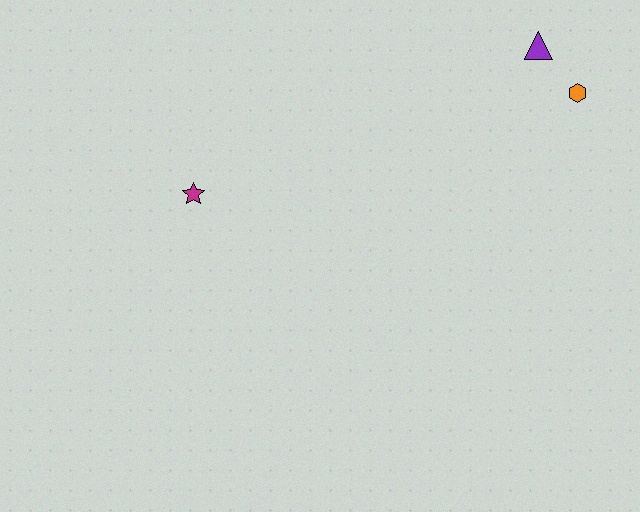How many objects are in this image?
There are 3 objects.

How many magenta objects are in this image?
There is 1 magenta object.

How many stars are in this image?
There is 1 star.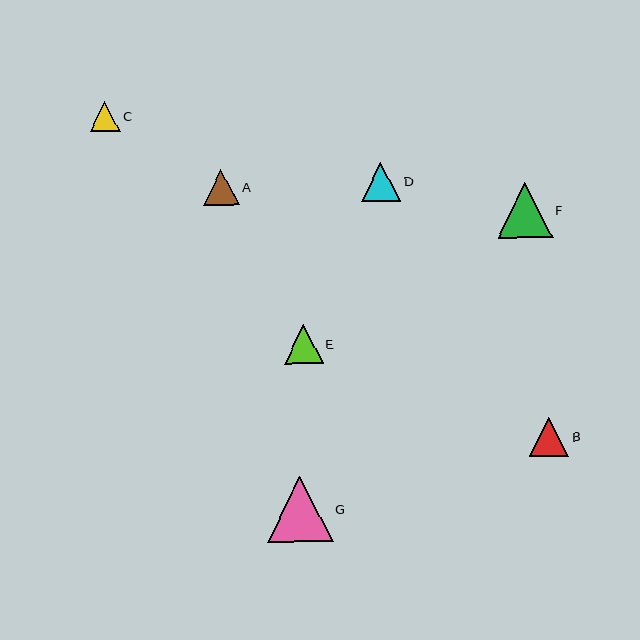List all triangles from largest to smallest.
From largest to smallest: G, F, B, D, E, A, C.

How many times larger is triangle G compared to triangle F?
Triangle G is approximately 1.2 times the size of triangle F.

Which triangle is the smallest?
Triangle C is the smallest with a size of approximately 31 pixels.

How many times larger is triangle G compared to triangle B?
Triangle G is approximately 1.7 times the size of triangle B.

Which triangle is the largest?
Triangle G is the largest with a size of approximately 66 pixels.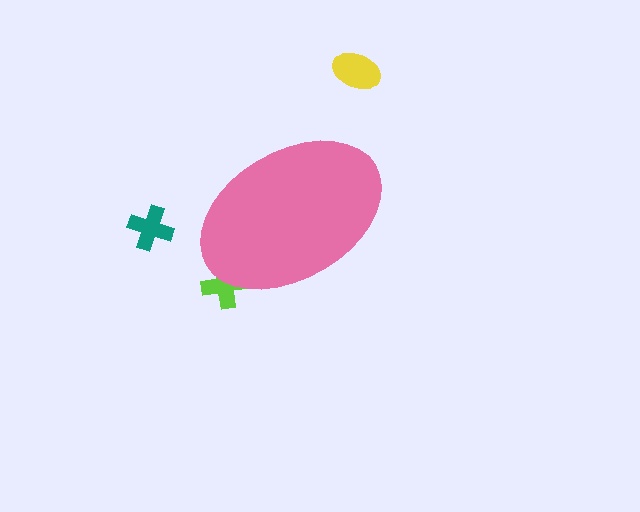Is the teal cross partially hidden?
No, the teal cross is fully visible.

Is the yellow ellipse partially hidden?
No, the yellow ellipse is fully visible.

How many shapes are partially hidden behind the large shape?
1 shape is partially hidden.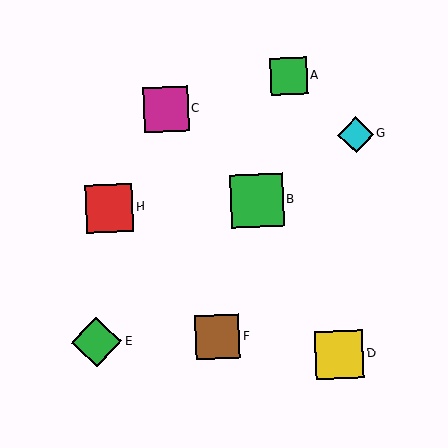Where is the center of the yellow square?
The center of the yellow square is at (340, 354).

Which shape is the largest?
The green square (labeled B) is the largest.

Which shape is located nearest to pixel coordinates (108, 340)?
The green diamond (labeled E) at (96, 342) is nearest to that location.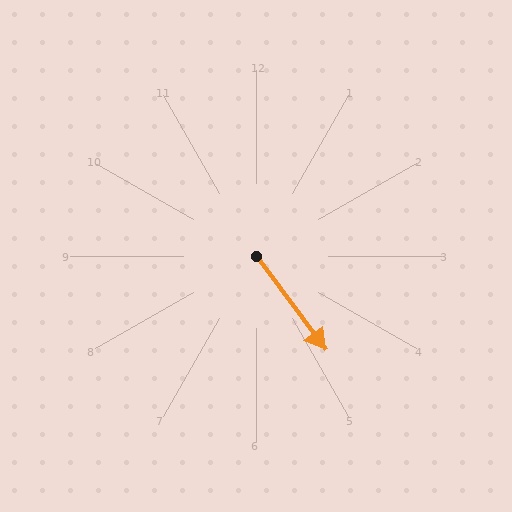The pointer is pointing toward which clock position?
Roughly 5 o'clock.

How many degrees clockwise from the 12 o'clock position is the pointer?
Approximately 143 degrees.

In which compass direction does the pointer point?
Southeast.